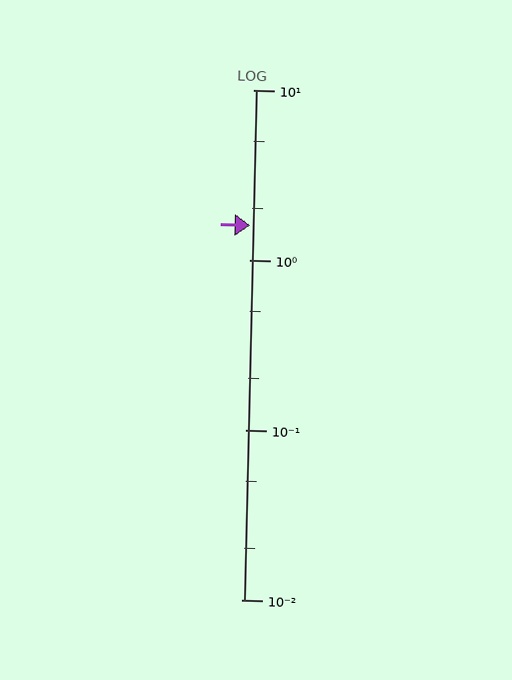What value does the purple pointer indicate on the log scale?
The pointer indicates approximately 1.6.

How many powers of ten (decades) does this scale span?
The scale spans 3 decades, from 0.01 to 10.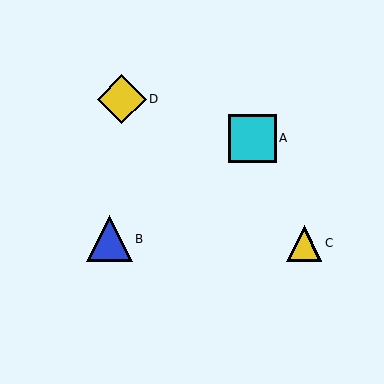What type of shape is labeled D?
Shape D is a yellow diamond.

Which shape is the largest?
The yellow diamond (labeled D) is the largest.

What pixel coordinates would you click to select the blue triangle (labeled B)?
Click at (109, 239) to select the blue triangle B.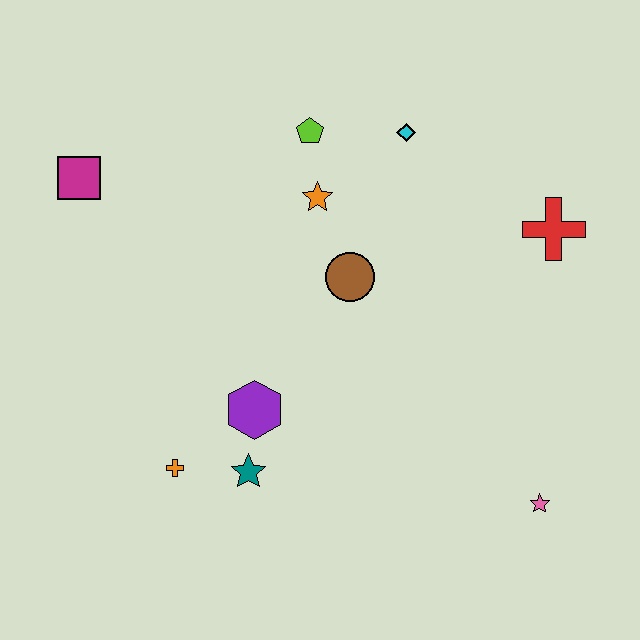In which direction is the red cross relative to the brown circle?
The red cross is to the right of the brown circle.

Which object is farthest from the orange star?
The pink star is farthest from the orange star.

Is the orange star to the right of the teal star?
Yes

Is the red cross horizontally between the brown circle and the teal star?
No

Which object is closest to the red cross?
The cyan diamond is closest to the red cross.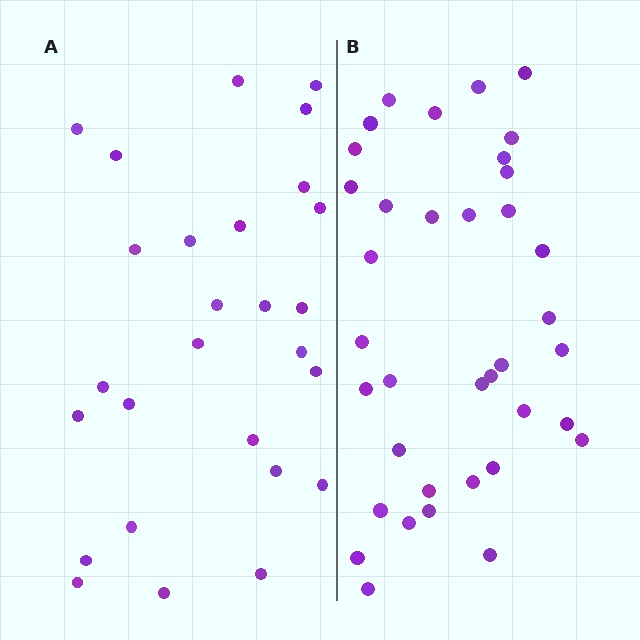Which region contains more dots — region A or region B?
Region B (the right region) has more dots.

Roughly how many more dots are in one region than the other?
Region B has roughly 10 or so more dots than region A.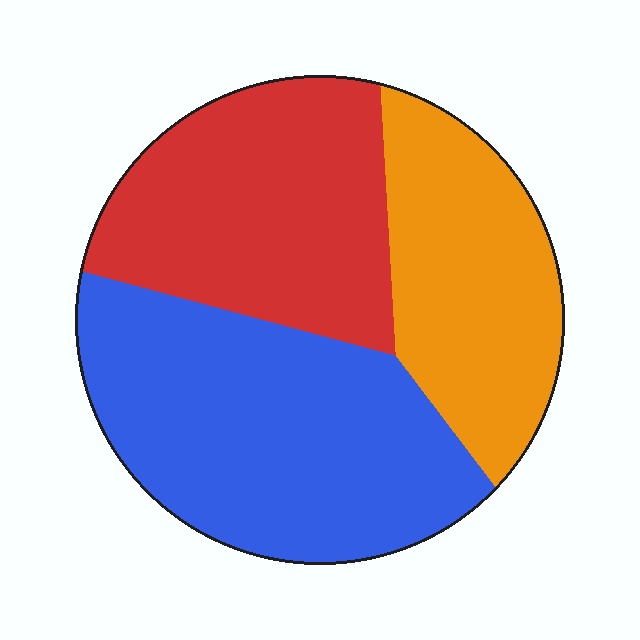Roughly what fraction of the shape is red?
Red takes up about one third (1/3) of the shape.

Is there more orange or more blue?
Blue.